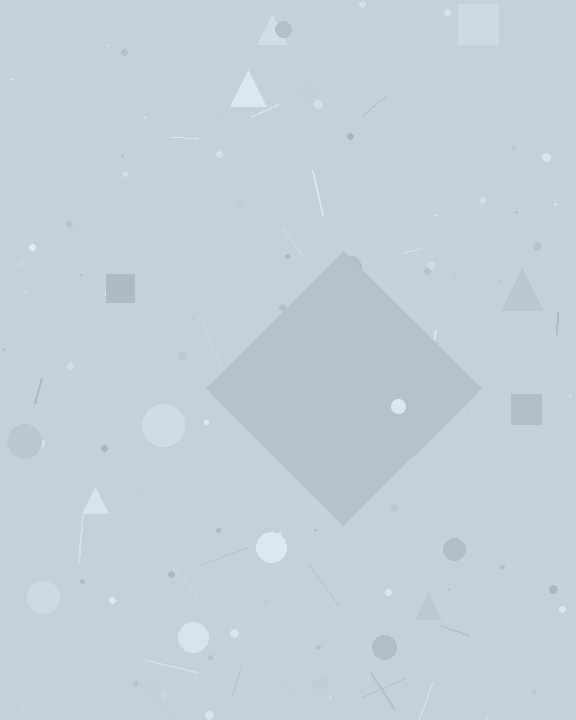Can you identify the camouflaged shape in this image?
The camouflaged shape is a diamond.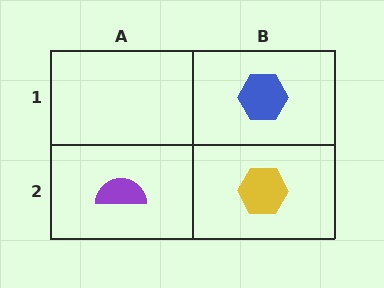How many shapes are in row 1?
1 shape.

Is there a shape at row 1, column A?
No, that cell is empty.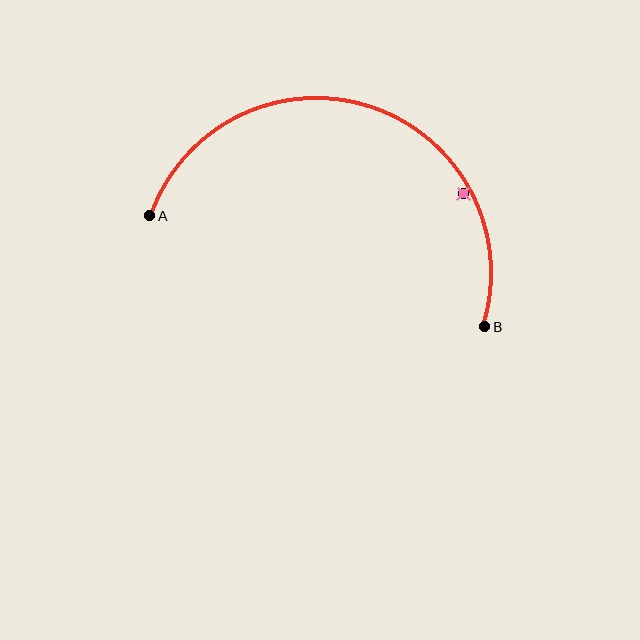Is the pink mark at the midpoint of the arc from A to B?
No — the pink mark does not lie on the arc at all. It sits slightly inside the curve.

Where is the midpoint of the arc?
The arc midpoint is the point on the curve farthest from the straight line joining A and B. It sits above that line.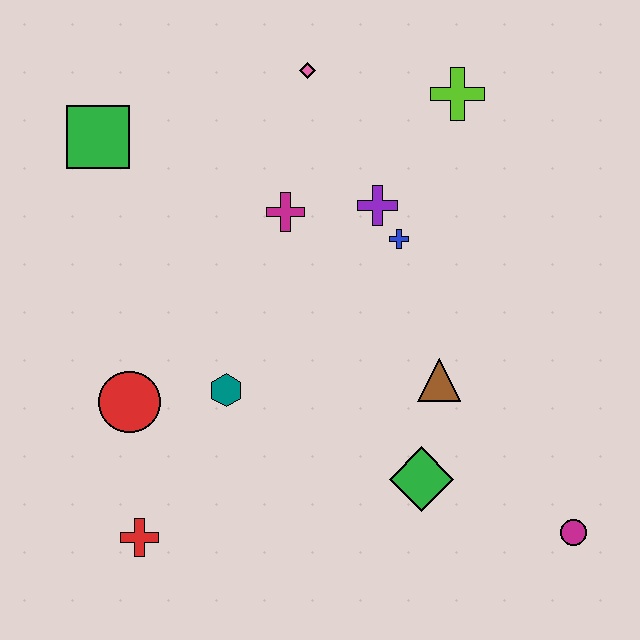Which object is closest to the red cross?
The red circle is closest to the red cross.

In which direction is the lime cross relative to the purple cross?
The lime cross is above the purple cross.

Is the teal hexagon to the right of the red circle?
Yes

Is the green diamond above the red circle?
No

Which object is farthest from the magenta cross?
The magenta circle is farthest from the magenta cross.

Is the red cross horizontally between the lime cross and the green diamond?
No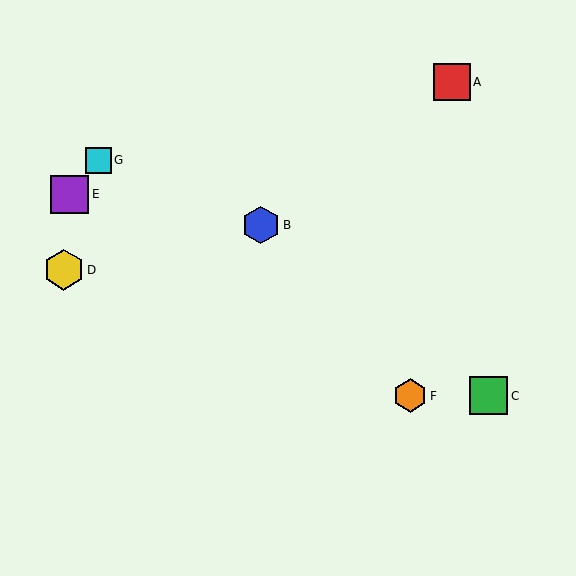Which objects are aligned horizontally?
Objects C, F are aligned horizontally.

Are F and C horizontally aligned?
Yes, both are at y≈396.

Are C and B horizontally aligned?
No, C is at y≈396 and B is at y≈225.